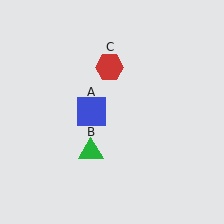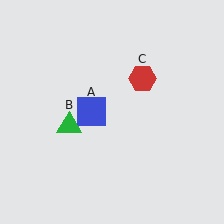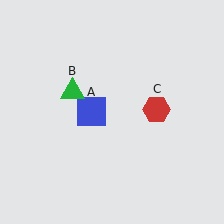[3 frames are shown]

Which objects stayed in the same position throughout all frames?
Blue square (object A) remained stationary.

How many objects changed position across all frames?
2 objects changed position: green triangle (object B), red hexagon (object C).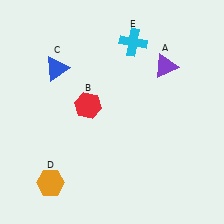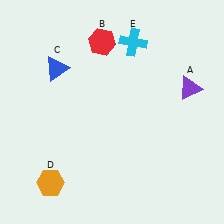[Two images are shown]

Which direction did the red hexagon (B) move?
The red hexagon (B) moved up.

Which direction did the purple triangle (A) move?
The purple triangle (A) moved right.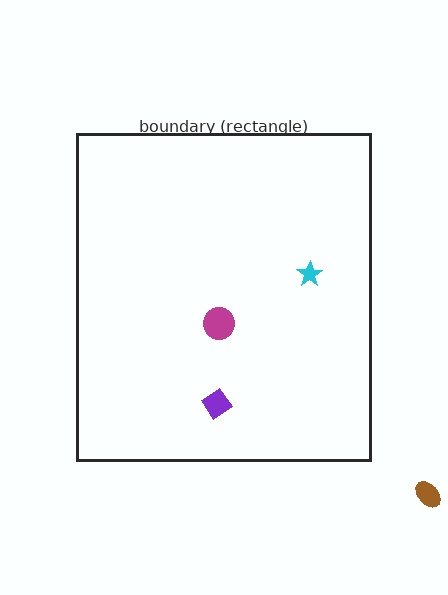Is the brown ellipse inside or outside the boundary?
Outside.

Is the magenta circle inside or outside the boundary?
Inside.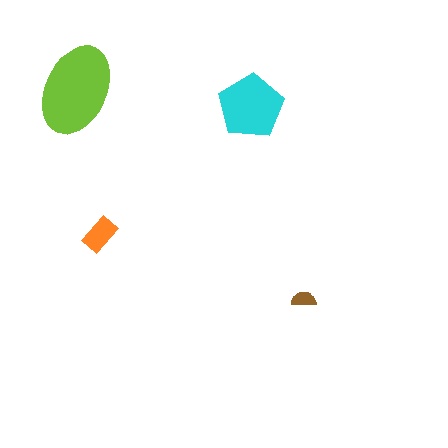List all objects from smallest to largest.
The brown semicircle, the orange rectangle, the cyan pentagon, the lime ellipse.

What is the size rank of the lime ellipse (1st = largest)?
1st.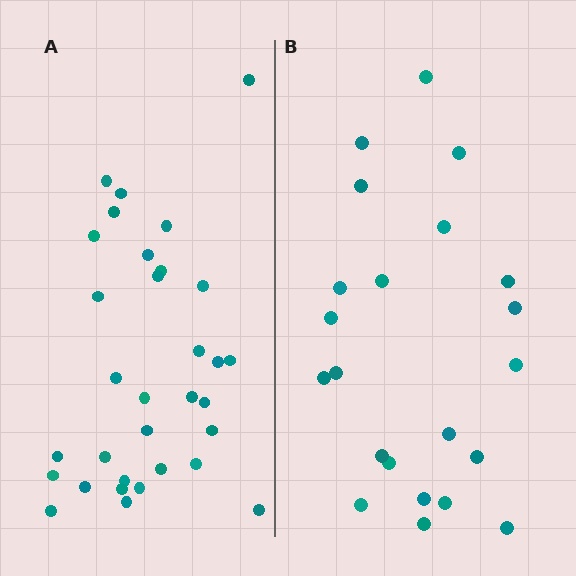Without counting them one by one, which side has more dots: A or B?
Region A (the left region) has more dots.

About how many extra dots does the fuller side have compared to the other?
Region A has roughly 10 or so more dots than region B.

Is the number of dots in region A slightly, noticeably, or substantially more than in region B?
Region A has substantially more. The ratio is roughly 1.5 to 1.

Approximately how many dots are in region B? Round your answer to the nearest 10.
About 20 dots. (The exact count is 22, which rounds to 20.)